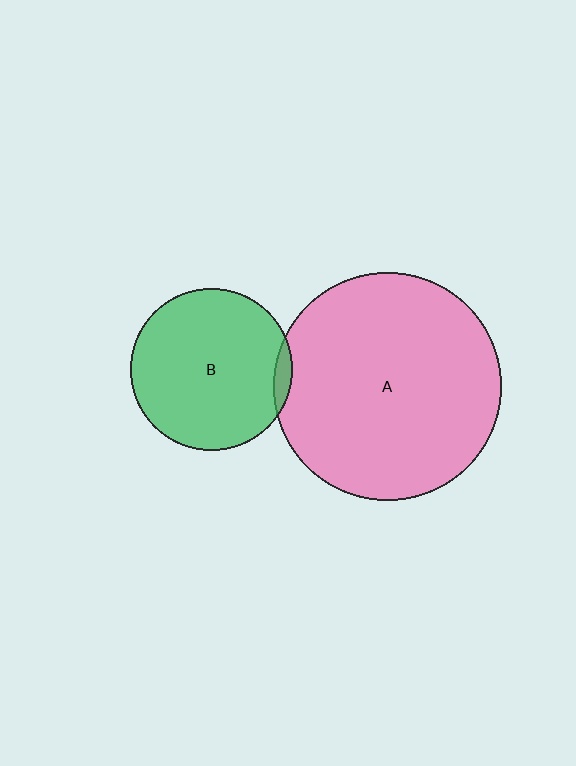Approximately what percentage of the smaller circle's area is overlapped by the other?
Approximately 5%.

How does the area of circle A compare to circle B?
Approximately 2.0 times.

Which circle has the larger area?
Circle A (pink).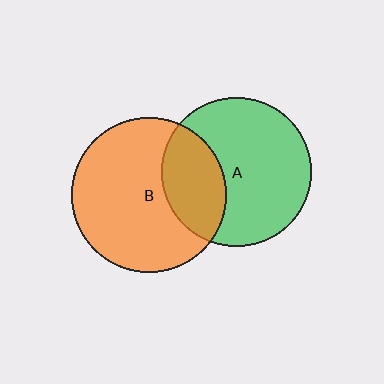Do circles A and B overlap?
Yes.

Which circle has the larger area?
Circle B (orange).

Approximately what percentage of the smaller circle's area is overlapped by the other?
Approximately 30%.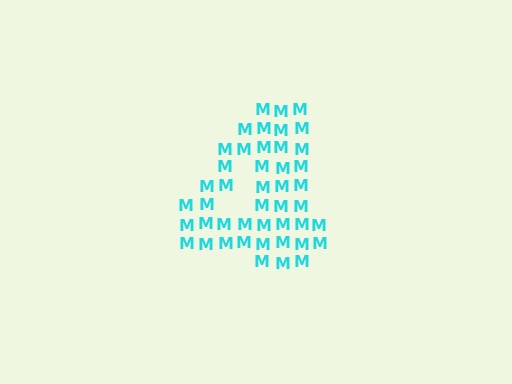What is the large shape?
The large shape is the digit 4.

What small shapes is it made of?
It is made of small letter M's.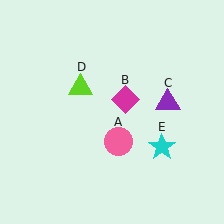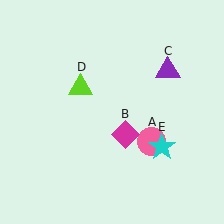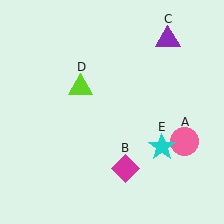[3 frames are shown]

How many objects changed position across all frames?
3 objects changed position: pink circle (object A), magenta diamond (object B), purple triangle (object C).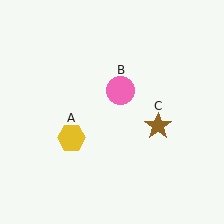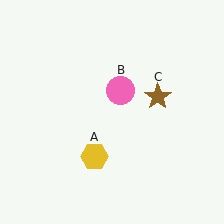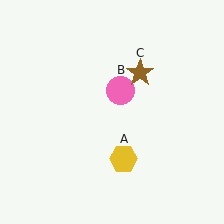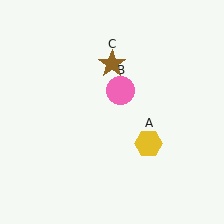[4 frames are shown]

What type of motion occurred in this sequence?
The yellow hexagon (object A), brown star (object C) rotated counterclockwise around the center of the scene.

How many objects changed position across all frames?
2 objects changed position: yellow hexagon (object A), brown star (object C).